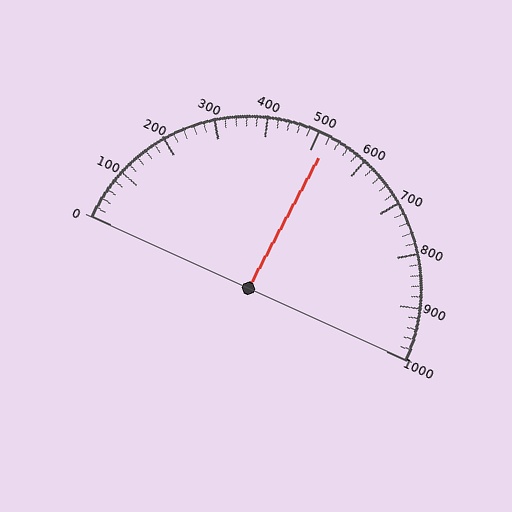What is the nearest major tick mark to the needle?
The nearest major tick mark is 500.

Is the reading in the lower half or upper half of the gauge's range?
The reading is in the upper half of the range (0 to 1000).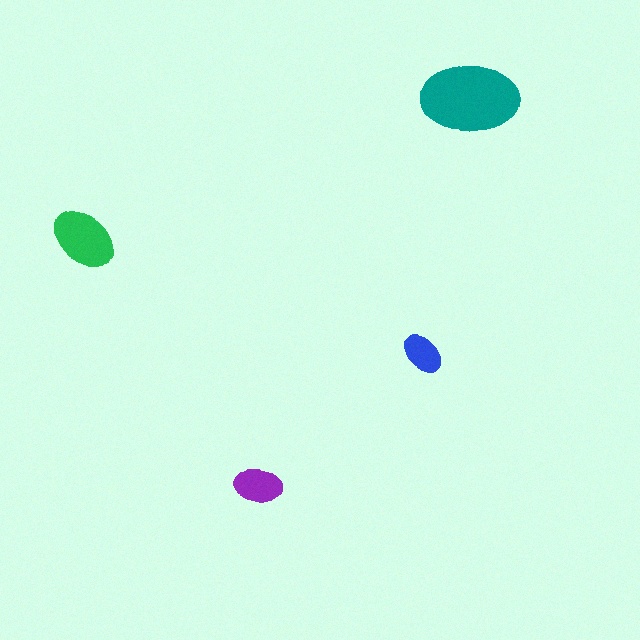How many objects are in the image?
There are 4 objects in the image.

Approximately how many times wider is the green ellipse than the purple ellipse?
About 1.5 times wider.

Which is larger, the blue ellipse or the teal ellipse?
The teal one.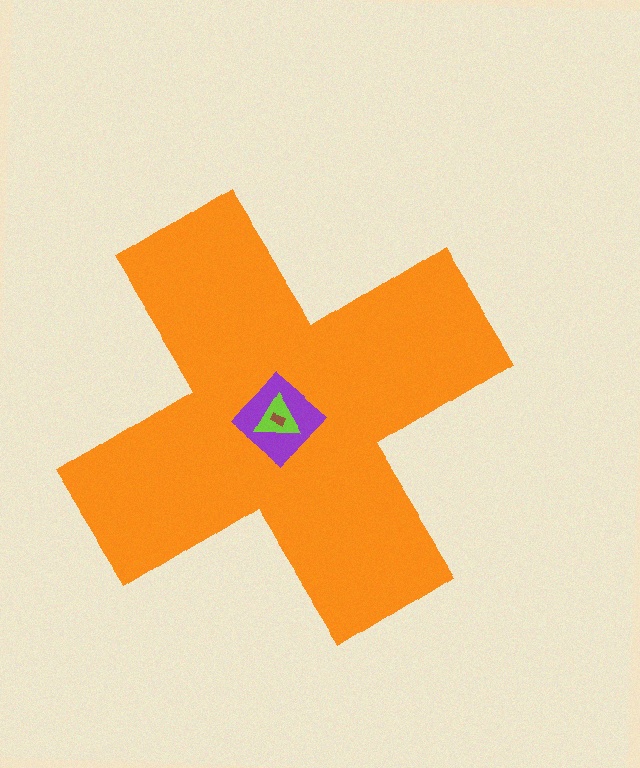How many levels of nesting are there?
4.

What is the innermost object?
The brown rectangle.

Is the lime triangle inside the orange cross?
Yes.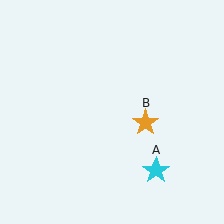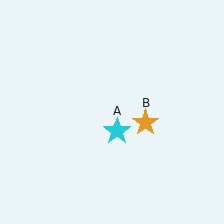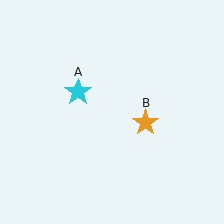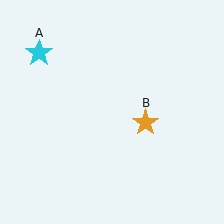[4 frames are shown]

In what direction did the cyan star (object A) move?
The cyan star (object A) moved up and to the left.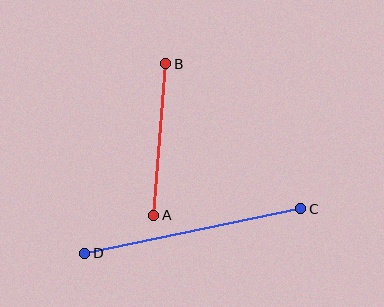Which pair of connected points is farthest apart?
Points C and D are farthest apart.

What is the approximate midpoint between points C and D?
The midpoint is at approximately (193, 231) pixels.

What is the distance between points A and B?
The distance is approximately 152 pixels.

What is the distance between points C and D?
The distance is approximately 220 pixels.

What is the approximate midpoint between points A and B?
The midpoint is at approximately (160, 139) pixels.